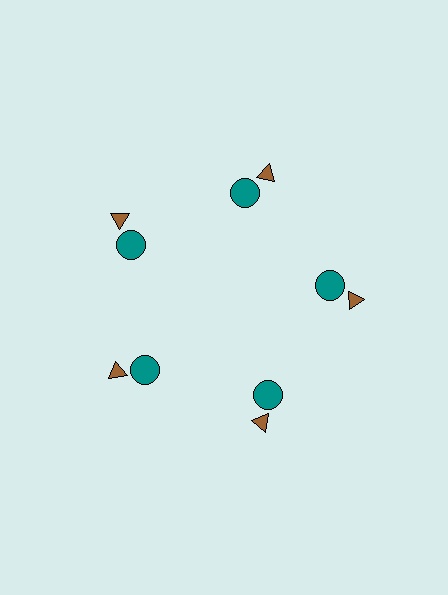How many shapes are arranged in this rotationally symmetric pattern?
There are 10 shapes, arranged in 5 groups of 2.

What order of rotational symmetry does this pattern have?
This pattern has 5-fold rotational symmetry.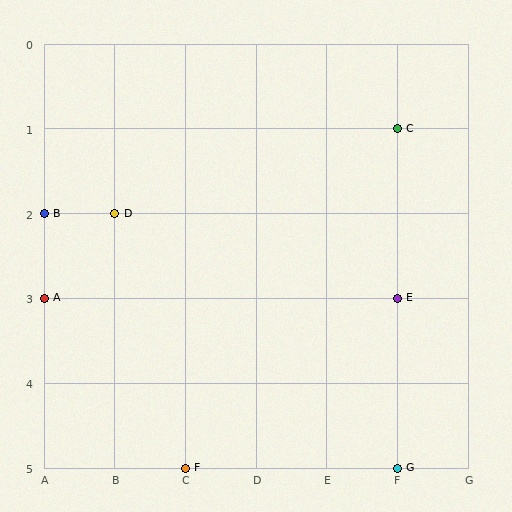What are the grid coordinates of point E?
Point E is at grid coordinates (F, 3).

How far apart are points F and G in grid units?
Points F and G are 3 columns apart.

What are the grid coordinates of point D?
Point D is at grid coordinates (B, 2).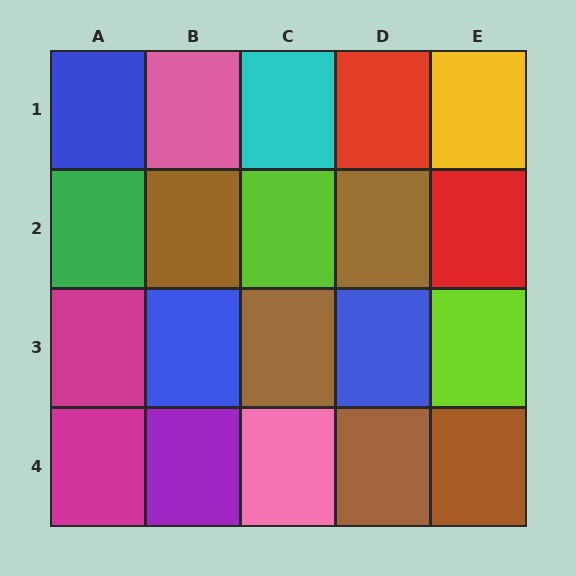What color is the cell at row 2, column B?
Brown.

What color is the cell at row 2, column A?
Green.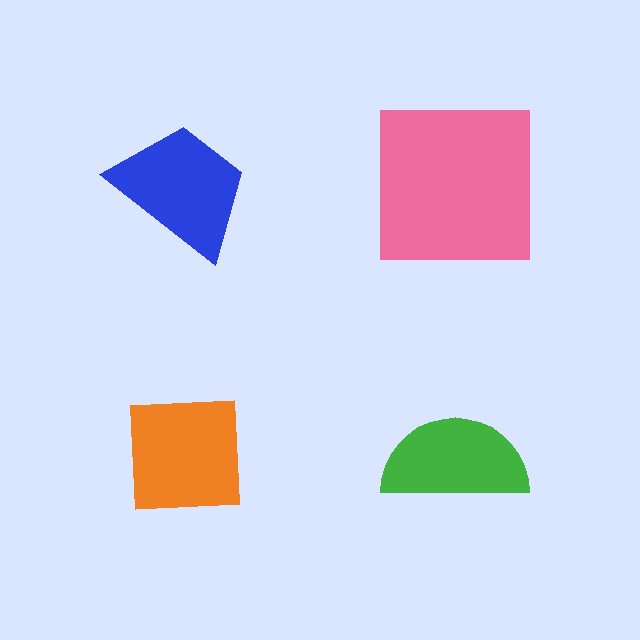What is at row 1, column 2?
A pink square.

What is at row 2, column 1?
An orange square.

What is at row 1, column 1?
A blue trapezoid.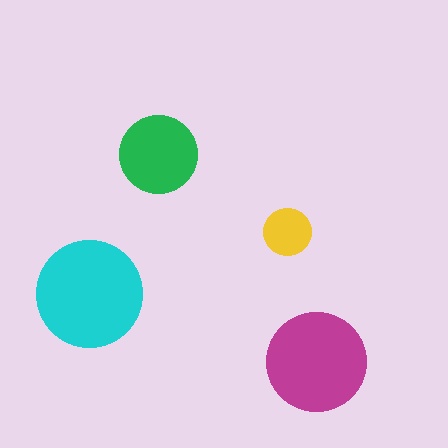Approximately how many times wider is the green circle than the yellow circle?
About 1.5 times wider.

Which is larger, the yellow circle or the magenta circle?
The magenta one.